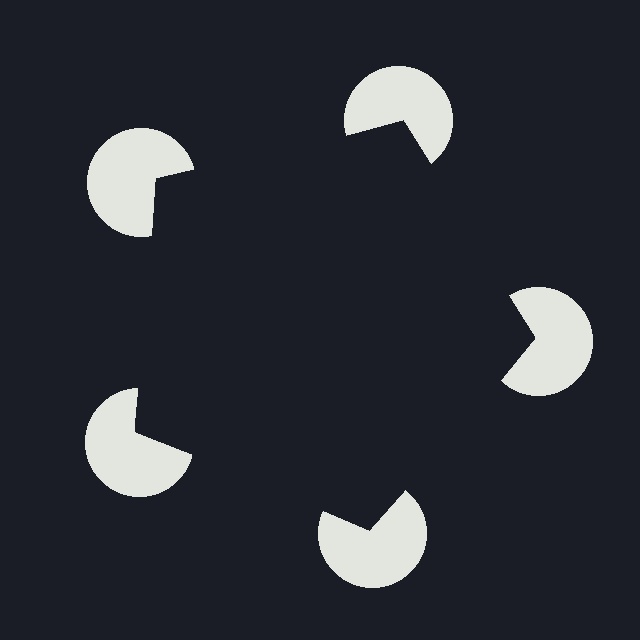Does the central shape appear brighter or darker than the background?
It typically appears slightly darker than the background, even though no actual brightness change is drawn.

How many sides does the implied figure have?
5 sides.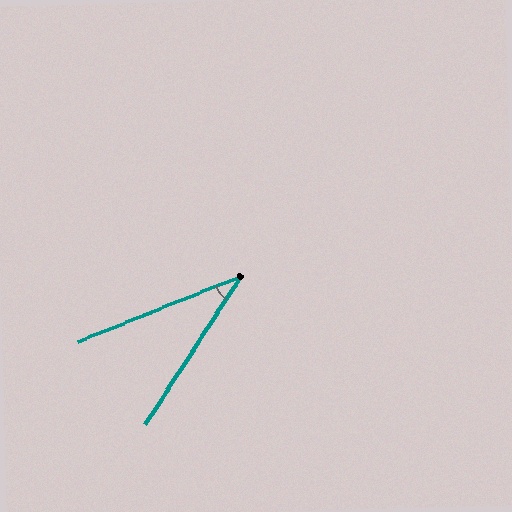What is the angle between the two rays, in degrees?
Approximately 35 degrees.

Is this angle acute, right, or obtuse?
It is acute.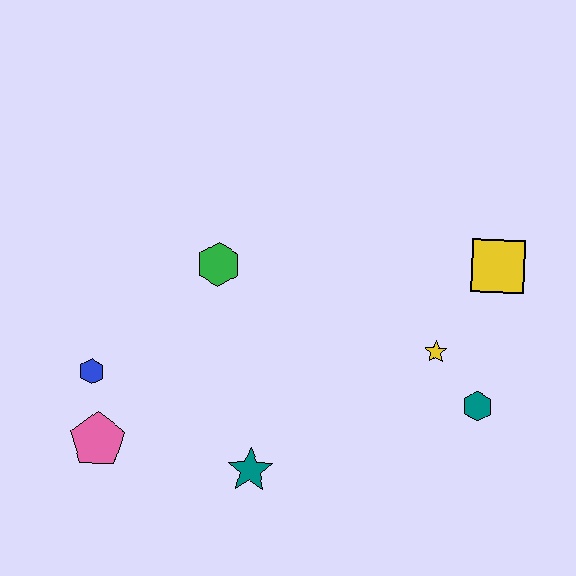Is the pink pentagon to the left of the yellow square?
Yes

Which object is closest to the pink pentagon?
The blue hexagon is closest to the pink pentagon.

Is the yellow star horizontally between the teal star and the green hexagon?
No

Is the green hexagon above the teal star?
Yes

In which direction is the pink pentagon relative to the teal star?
The pink pentagon is to the left of the teal star.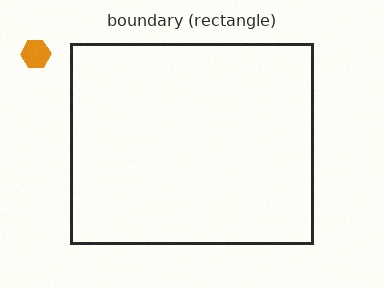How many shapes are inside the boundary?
0 inside, 1 outside.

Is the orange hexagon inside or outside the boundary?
Outside.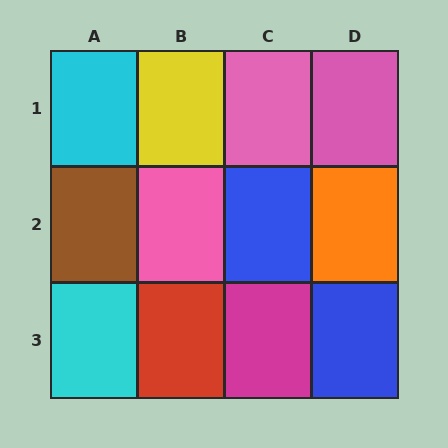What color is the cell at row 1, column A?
Cyan.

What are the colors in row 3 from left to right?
Cyan, red, magenta, blue.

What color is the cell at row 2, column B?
Pink.